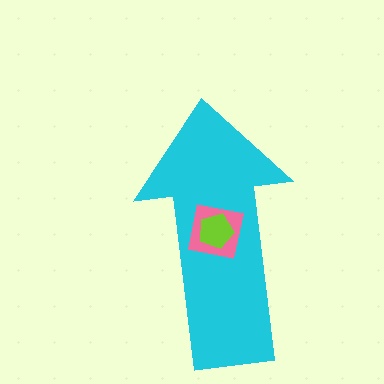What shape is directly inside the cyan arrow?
The pink square.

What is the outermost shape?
The cyan arrow.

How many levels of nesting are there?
3.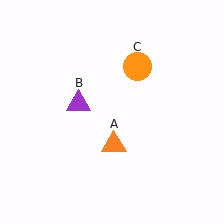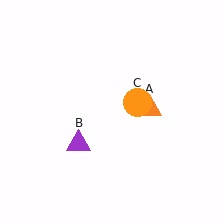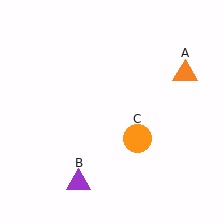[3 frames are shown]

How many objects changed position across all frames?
3 objects changed position: orange triangle (object A), purple triangle (object B), orange circle (object C).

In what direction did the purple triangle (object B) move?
The purple triangle (object B) moved down.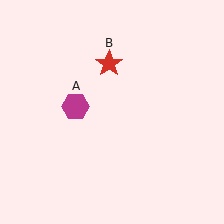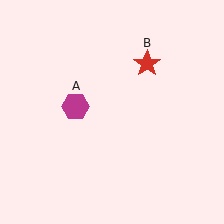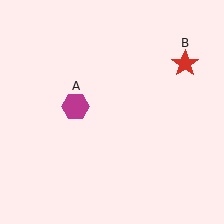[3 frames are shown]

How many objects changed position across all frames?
1 object changed position: red star (object B).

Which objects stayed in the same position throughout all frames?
Magenta hexagon (object A) remained stationary.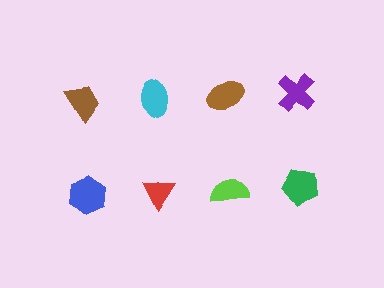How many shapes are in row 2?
4 shapes.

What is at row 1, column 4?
A purple cross.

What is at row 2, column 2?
A red triangle.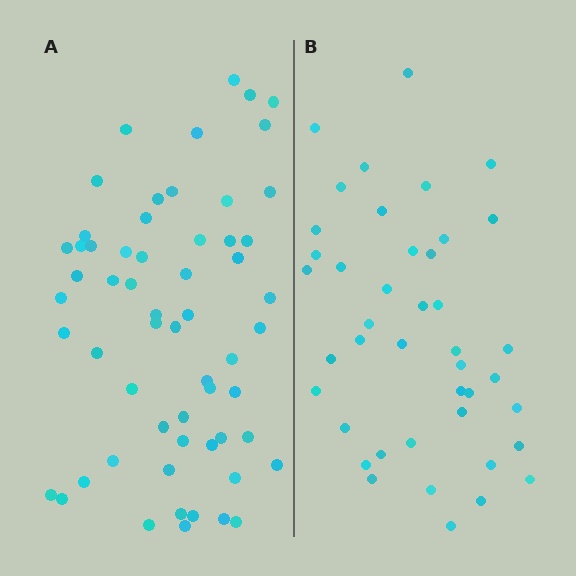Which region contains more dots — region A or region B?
Region A (the left region) has more dots.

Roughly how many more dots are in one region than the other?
Region A has approximately 15 more dots than region B.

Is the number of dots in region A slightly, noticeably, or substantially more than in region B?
Region A has noticeably more, but not dramatically so. The ratio is roughly 1.4 to 1.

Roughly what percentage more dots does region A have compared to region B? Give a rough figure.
About 40% more.